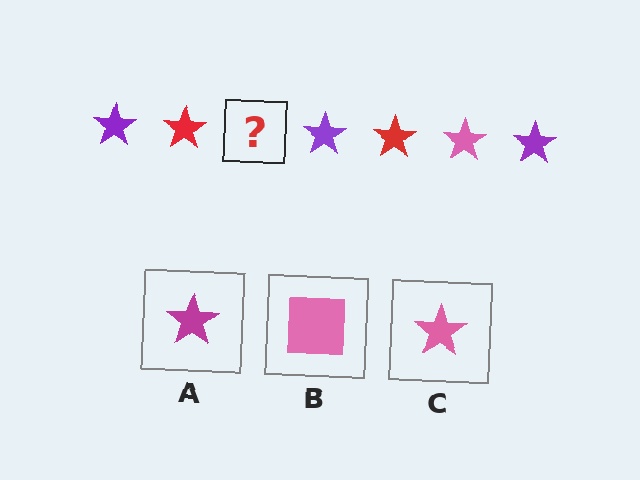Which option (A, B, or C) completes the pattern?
C.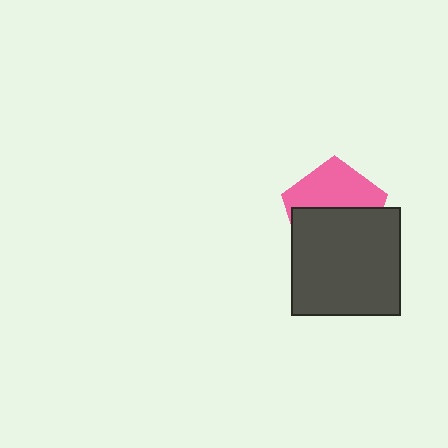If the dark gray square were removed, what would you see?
You would see the complete pink pentagon.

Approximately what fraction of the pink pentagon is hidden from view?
Roughly 54% of the pink pentagon is hidden behind the dark gray square.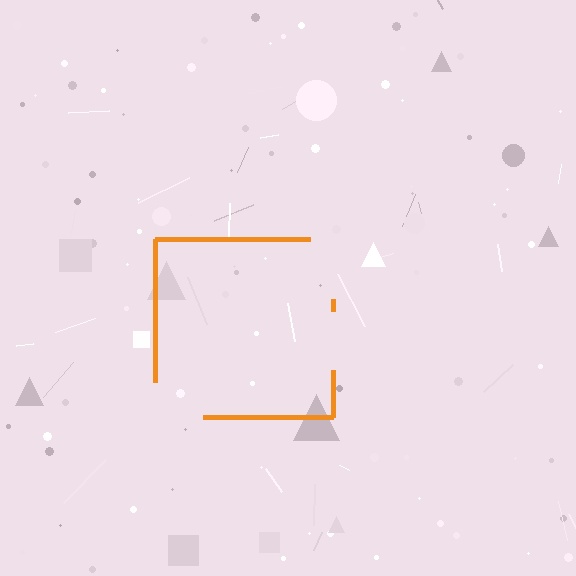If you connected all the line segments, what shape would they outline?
They would outline a square.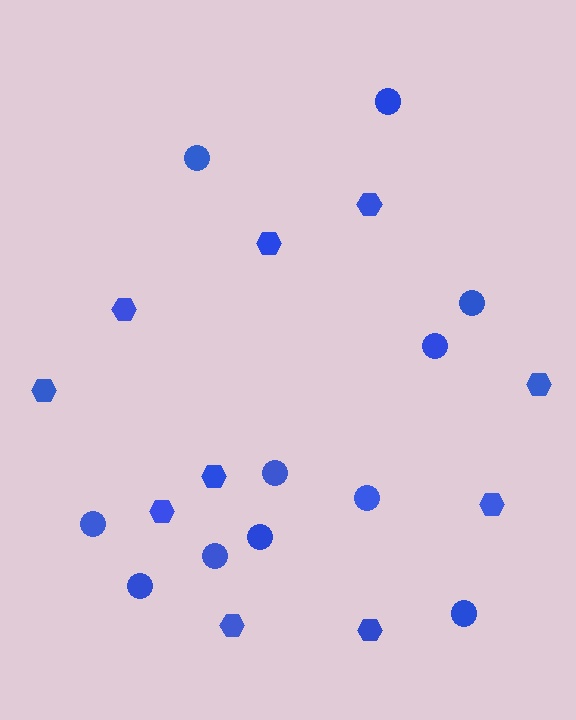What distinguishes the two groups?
There are 2 groups: one group of circles (11) and one group of hexagons (10).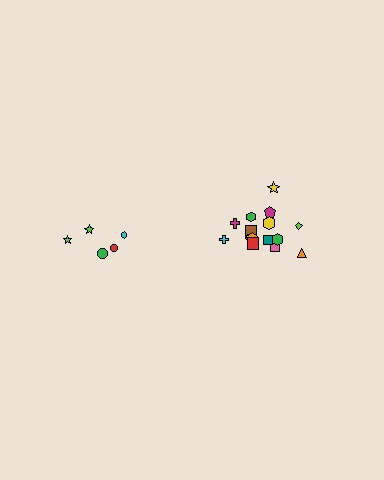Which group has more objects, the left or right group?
The right group.